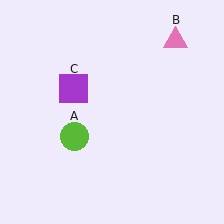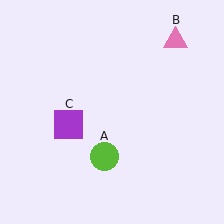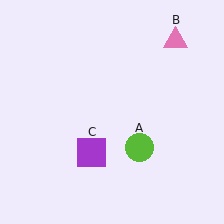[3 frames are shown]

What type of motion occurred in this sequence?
The lime circle (object A), purple square (object C) rotated counterclockwise around the center of the scene.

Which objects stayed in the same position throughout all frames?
Pink triangle (object B) remained stationary.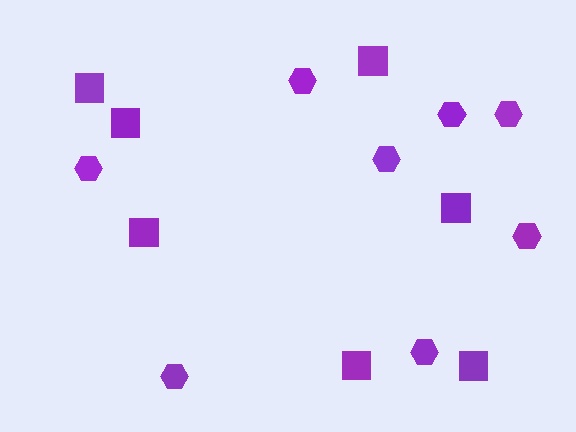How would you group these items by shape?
There are 2 groups: one group of squares (7) and one group of hexagons (8).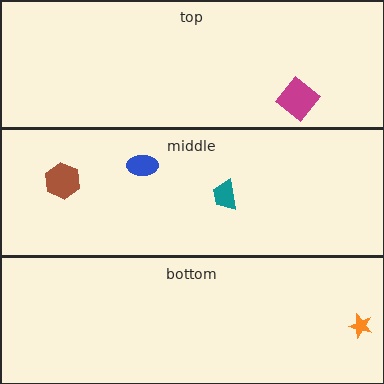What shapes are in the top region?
The magenta diamond.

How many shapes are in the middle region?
3.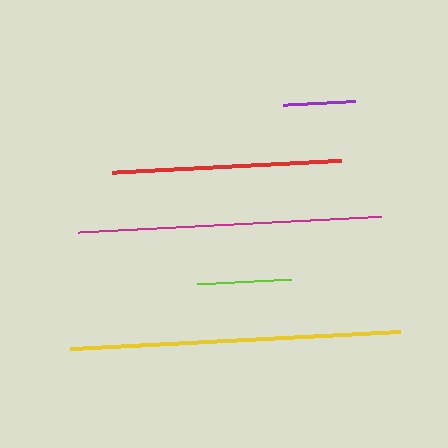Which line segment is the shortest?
The purple line is the shortest at approximately 73 pixels.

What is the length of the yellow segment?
The yellow segment is approximately 331 pixels long.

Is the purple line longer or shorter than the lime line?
The lime line is longer than the purple line.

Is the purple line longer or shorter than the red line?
The red line is longer than the purple line.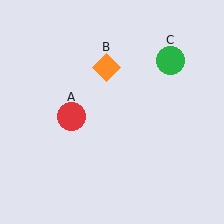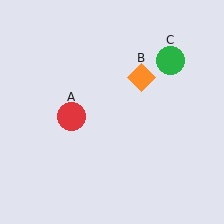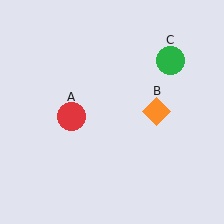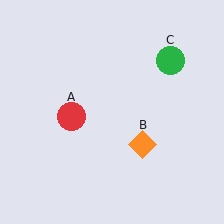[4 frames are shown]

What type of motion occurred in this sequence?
The orange diamond (object B) rotated clockwise around the center of the scene.